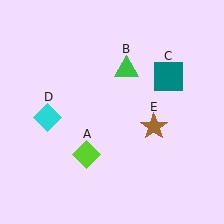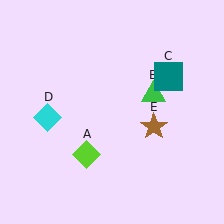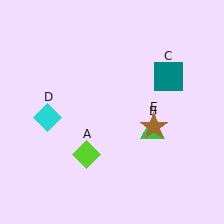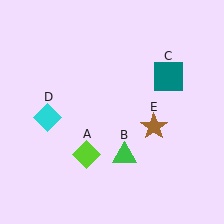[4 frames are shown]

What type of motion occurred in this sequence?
The green triangle (object B) rotated clockwise around the center of the scene.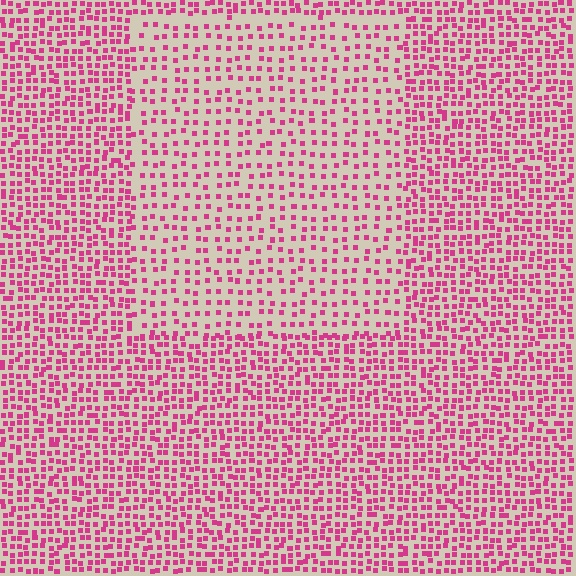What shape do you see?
I see a rectangle.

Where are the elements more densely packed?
The elements are more densely packed outside the rectangle boundary.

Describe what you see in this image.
The image contains small magenta elements arranged at two different densities. A rectangle-shaped region is visible where the elements are less densely packed than the surrounding area.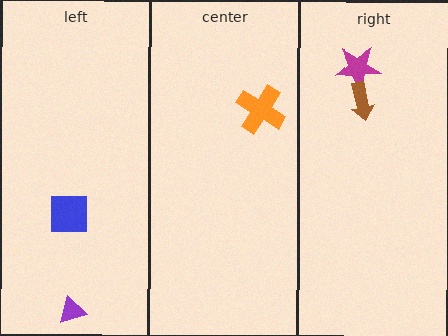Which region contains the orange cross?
The center region.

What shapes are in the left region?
The purple triangle, the blue square.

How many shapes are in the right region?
2.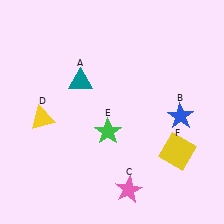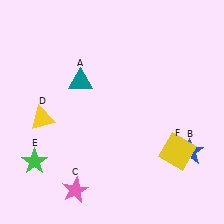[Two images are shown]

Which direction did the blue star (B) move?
The blue star (B) moved down.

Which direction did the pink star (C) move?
The pink star (C) moved left.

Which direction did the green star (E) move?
The green star (E) moved left.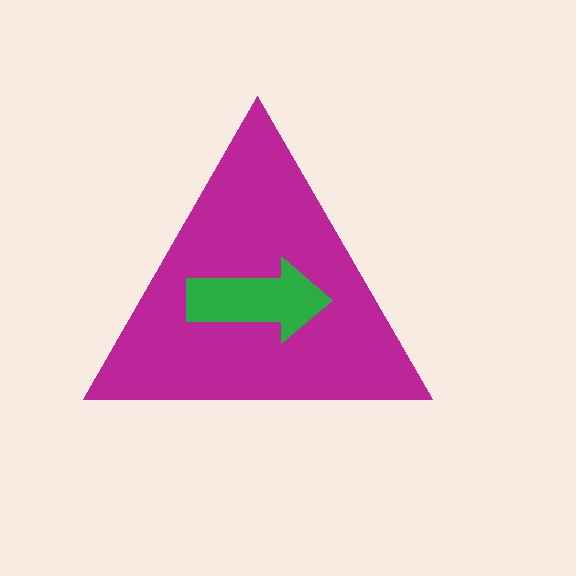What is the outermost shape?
The magenta triangle.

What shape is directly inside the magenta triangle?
The green arrow.